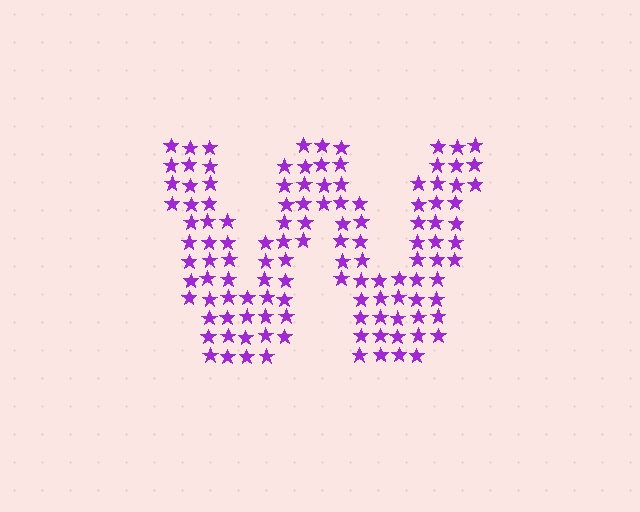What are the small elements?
The small elements are stars.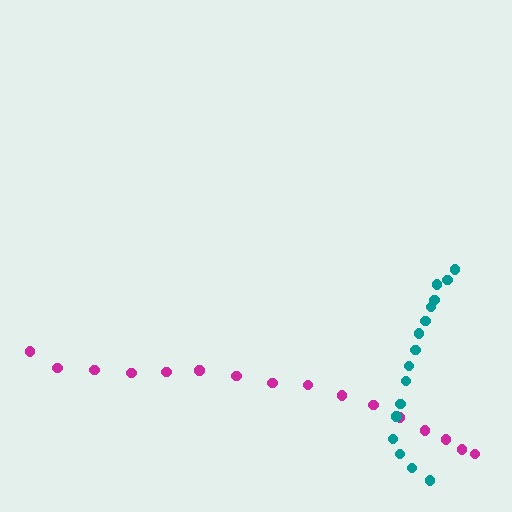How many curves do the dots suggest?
There are 2 distinct paths.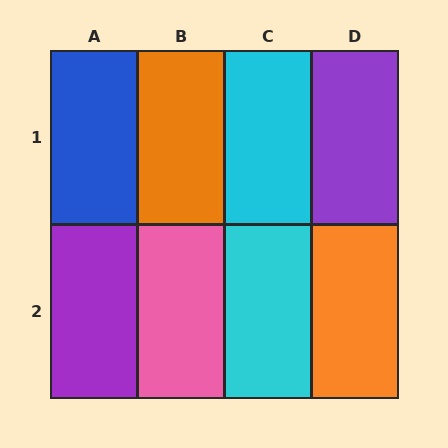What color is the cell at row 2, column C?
Cyan.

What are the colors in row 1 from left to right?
Blue, orange, cyan, purple.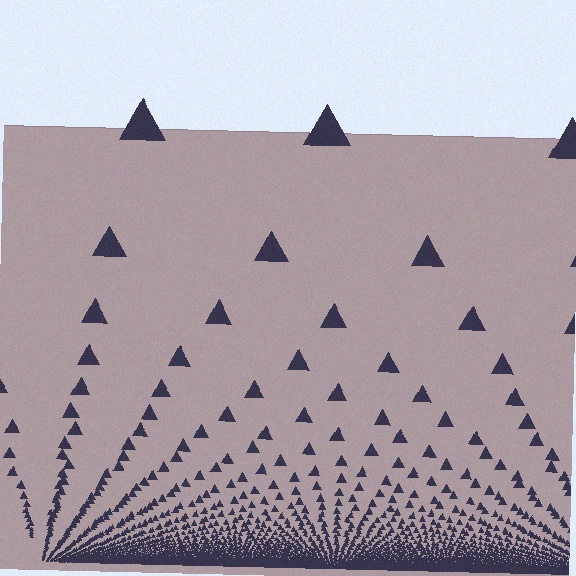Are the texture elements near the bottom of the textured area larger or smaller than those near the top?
Smaller. The gradient is inverted — elements near the bottom are smaller and denser.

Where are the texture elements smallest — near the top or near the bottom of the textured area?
Near the bottom.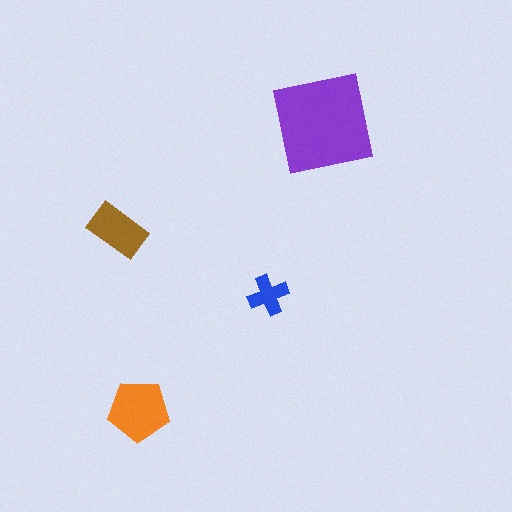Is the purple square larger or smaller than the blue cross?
Larger.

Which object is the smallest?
The blue cross.